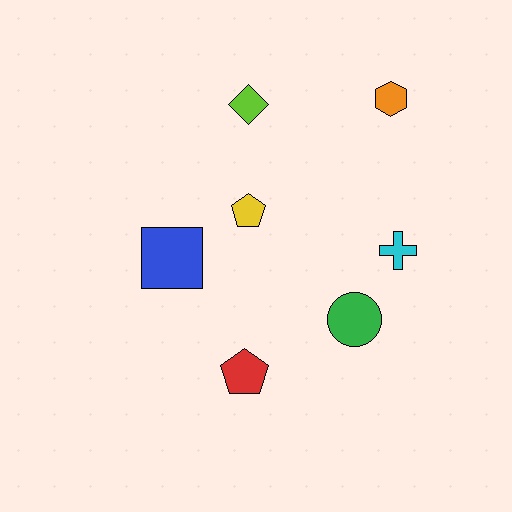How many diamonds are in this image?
There is 1 diamond.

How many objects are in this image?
There are 7 objects.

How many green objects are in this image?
There is 1 green object.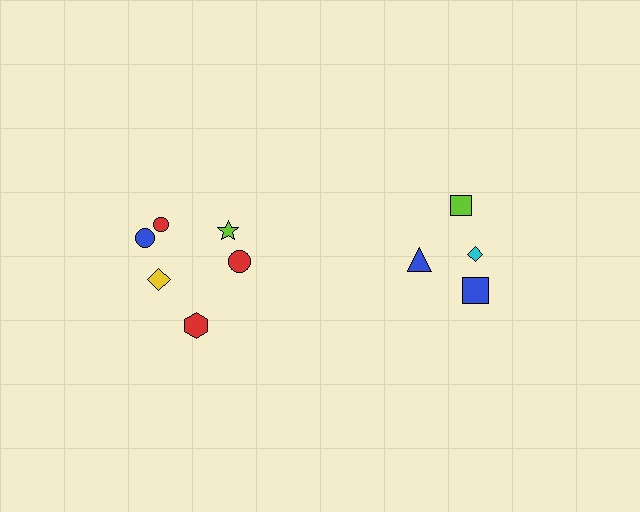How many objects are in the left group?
There are 6 objects.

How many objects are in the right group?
There are 4 objects.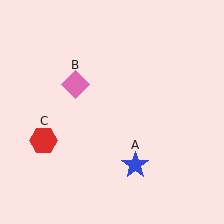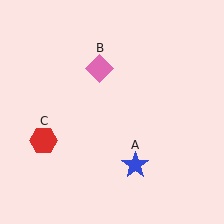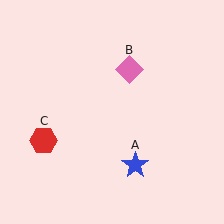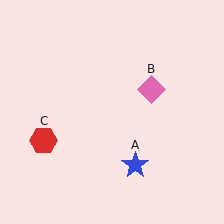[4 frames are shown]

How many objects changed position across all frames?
1 object changed position: pink diamond (object B).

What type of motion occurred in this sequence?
The pink diamond (object B) rotated clockwise around the center of the scene.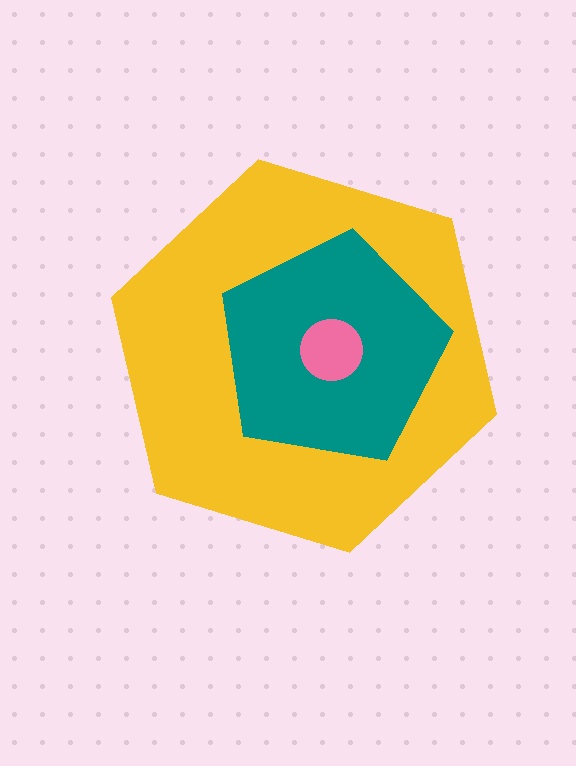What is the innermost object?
The pink circle.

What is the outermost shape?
The yellow hexagon.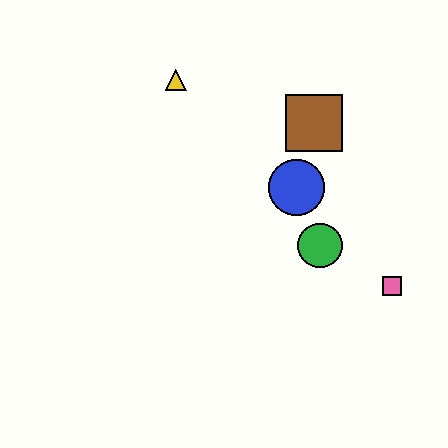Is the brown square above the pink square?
Yes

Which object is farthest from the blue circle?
The yellow triangle is farthest from the blue circle.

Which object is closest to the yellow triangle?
The brown square is closest to the yellow triangle.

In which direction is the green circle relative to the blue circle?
The green circle is below the blue circle.